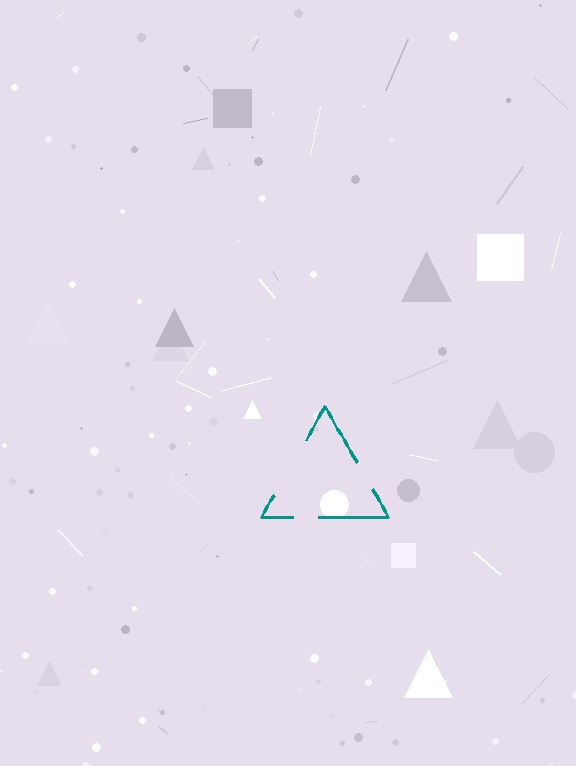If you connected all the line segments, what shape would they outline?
They would outline a triangle.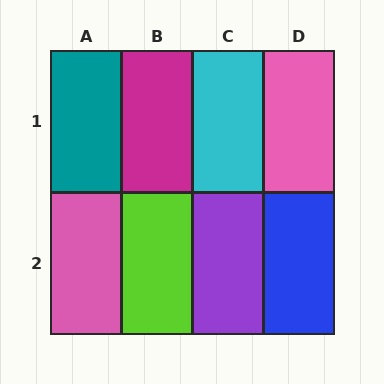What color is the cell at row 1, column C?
Cyan.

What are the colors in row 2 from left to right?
Pink, lime, purple, blue.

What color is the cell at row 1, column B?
Magenta.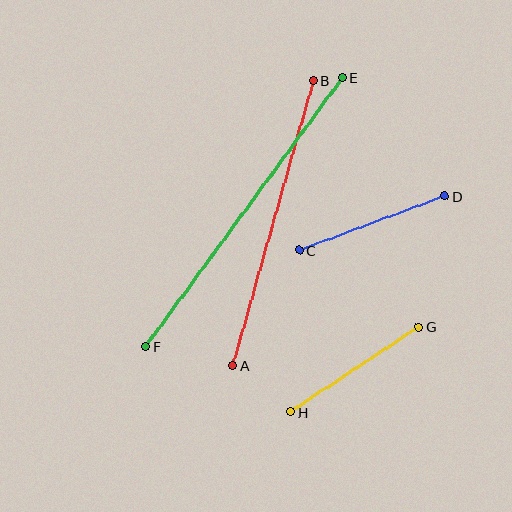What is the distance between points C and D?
The distance is approximately 155 pixels.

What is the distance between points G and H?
The distance is approximately 154 pixels.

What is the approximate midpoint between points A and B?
The midpoint is at approximately (273, 223) pixels.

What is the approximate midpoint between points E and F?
The midpoint is at approximately (244, 212) pixels.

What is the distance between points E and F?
The distance is approximately 333 pixels.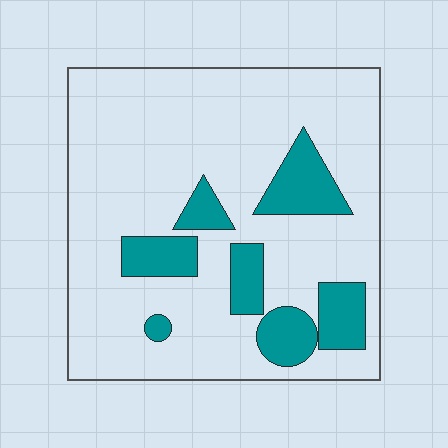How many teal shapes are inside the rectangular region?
7.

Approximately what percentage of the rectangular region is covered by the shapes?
Approximately 20%.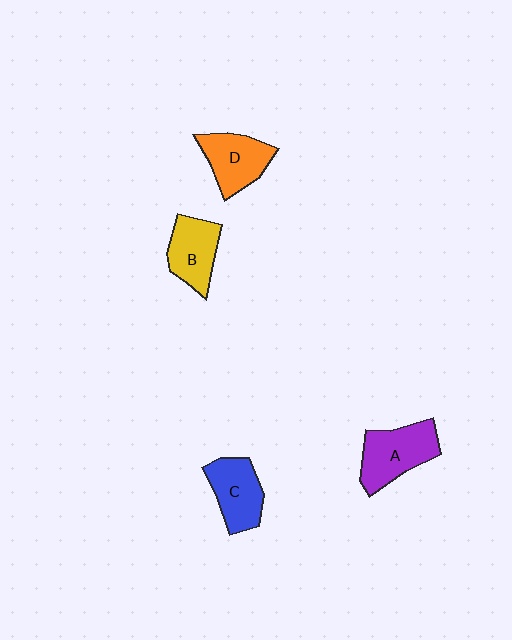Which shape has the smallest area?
Shape B (yellow).